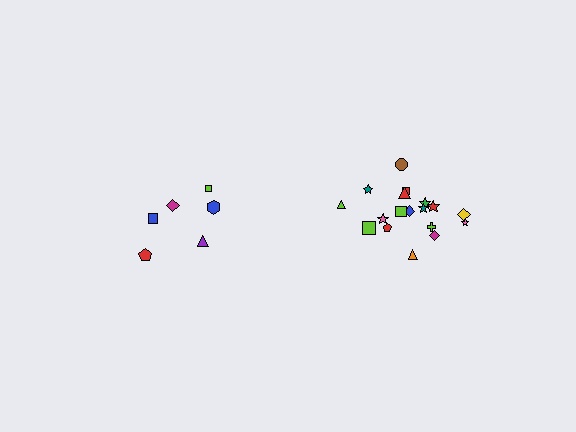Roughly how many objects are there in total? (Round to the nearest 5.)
Roughly 25 objects in total.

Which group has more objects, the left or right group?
The right group.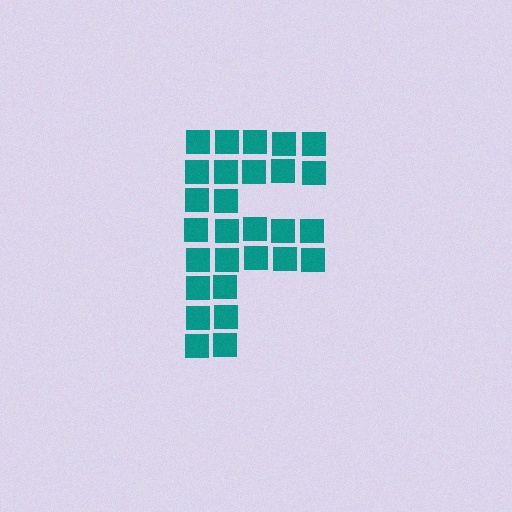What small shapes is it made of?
It is made of small squares.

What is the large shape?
The large shape is the letter F.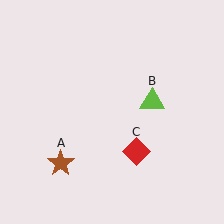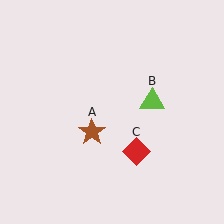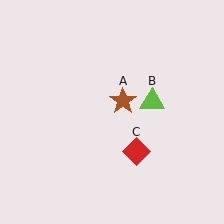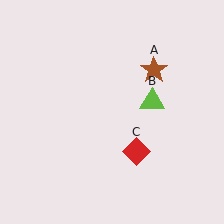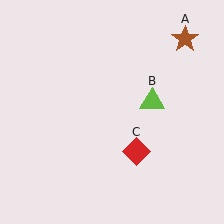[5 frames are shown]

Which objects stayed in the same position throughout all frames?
Lime triangle (object B) and red diamond (object C) remained stationary.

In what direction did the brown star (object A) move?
The brown star (object A) moved up and to the right.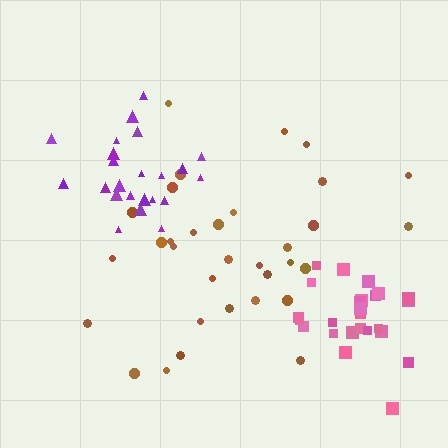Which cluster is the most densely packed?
Pink.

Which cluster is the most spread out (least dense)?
Brown.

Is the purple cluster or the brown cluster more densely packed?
Purple.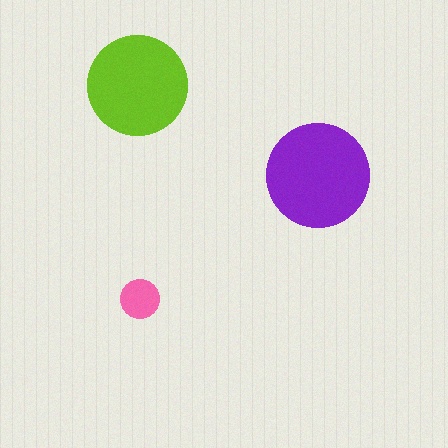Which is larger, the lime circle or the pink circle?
The lime one.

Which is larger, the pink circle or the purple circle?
The purple one.